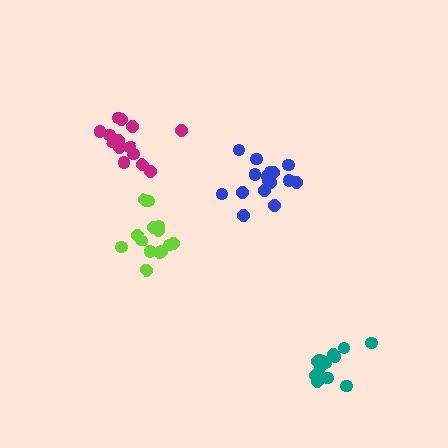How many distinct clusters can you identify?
There are 4 distinct clusters.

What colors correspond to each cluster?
The clusters are colored: lime, teal, magenta, blue.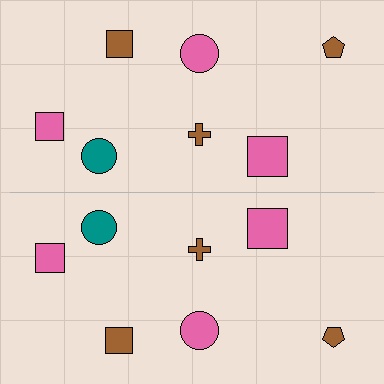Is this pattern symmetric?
Yes, this pattern has bilateral (reflection) symmetry.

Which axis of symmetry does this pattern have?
The pattern has a horizontal axis of symmetry running through the center of the image.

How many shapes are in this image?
There are 14 shapes in this image.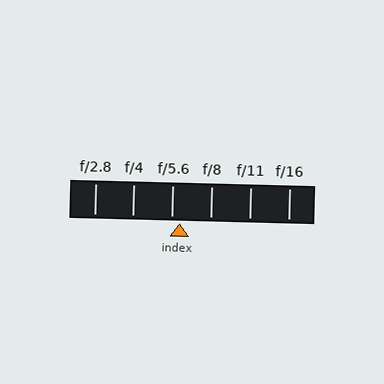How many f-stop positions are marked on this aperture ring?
There are 6 f-stop positions marked.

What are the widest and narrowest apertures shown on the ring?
The widest aperture shown is f/2.8 and the narrowest is f/16.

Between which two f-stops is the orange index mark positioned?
The index mark is between f/5.6 and f/8.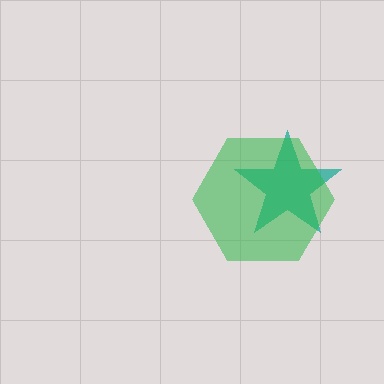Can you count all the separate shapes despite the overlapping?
Yes, there are 2 separate shapes.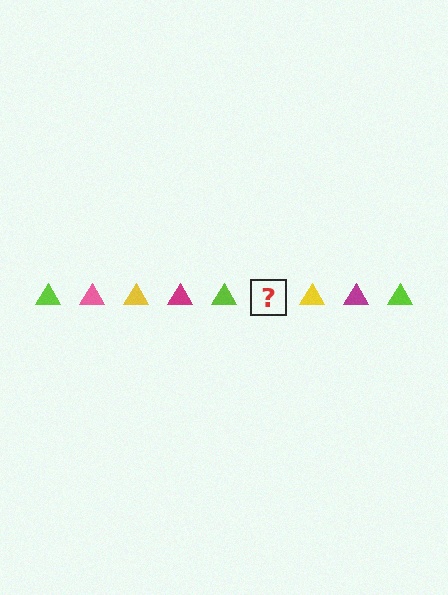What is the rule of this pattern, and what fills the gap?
The rule is that the pattern cycles through lime, pink, yellow, magenta triangles. The gap should be filled with a pink triangle.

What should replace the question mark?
The question mark should be replaced with a pink triangle.